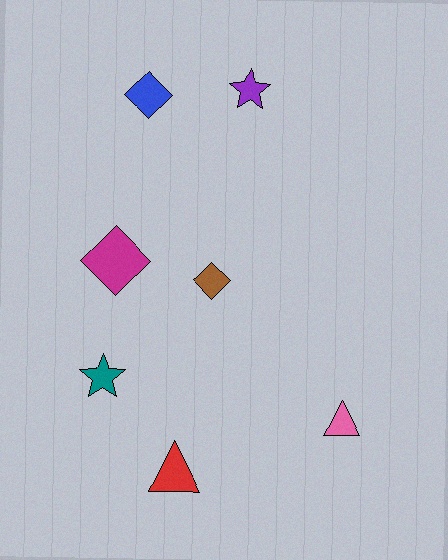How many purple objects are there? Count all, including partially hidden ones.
There is 1 purple object.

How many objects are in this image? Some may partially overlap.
There are 7 objects.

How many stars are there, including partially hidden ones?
There are 2 stars.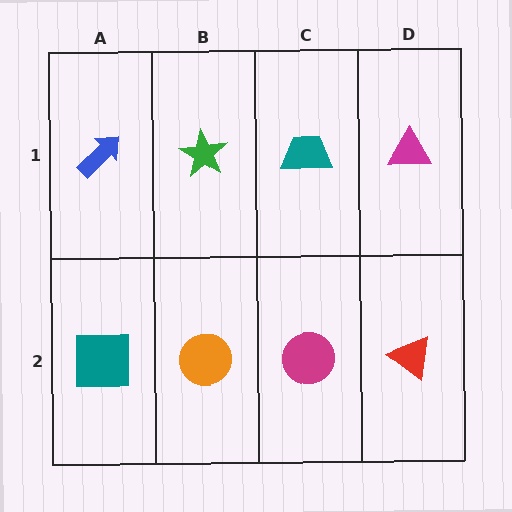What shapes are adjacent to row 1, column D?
A red triangle (row 2, column D), a teal trapezoid (row 1, column C).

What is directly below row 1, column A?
A teal square.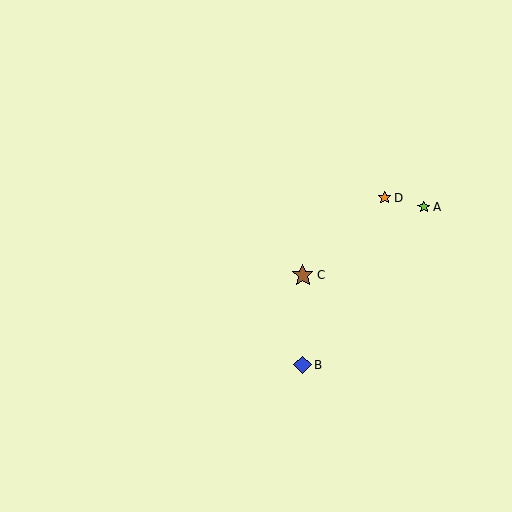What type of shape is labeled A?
Shape A is a lime star.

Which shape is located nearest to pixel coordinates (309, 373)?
The blue diamond (labeled B) at (302, 365) is nearest to that location.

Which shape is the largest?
The brown star (labeled C) is the largest.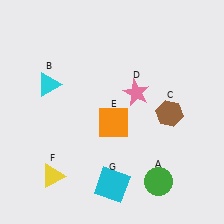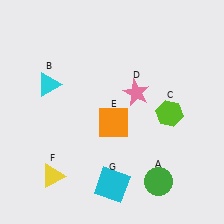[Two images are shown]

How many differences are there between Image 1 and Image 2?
There is 1 difference between the two images.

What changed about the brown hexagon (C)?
In Image 1, C is brown. In Image 2, it changed to lime.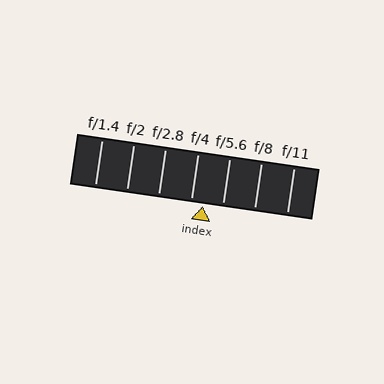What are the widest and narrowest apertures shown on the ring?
The widest aperture shown is f/1.4 and the narrowest is f/11.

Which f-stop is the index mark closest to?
The index mark is closest to f/4.